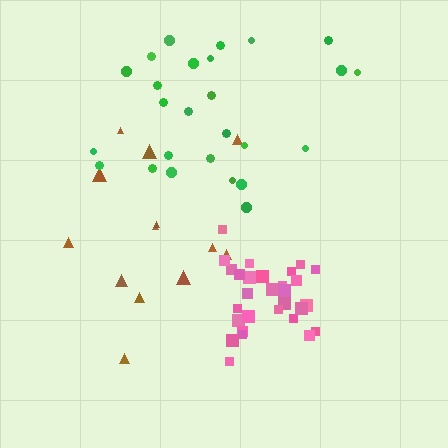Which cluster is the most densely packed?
Pink.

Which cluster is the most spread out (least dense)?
Brown.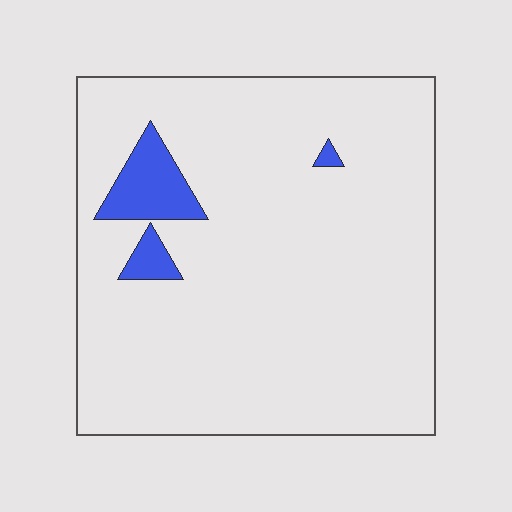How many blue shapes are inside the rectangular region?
3.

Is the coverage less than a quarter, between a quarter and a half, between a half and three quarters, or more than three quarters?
Less than a quarter.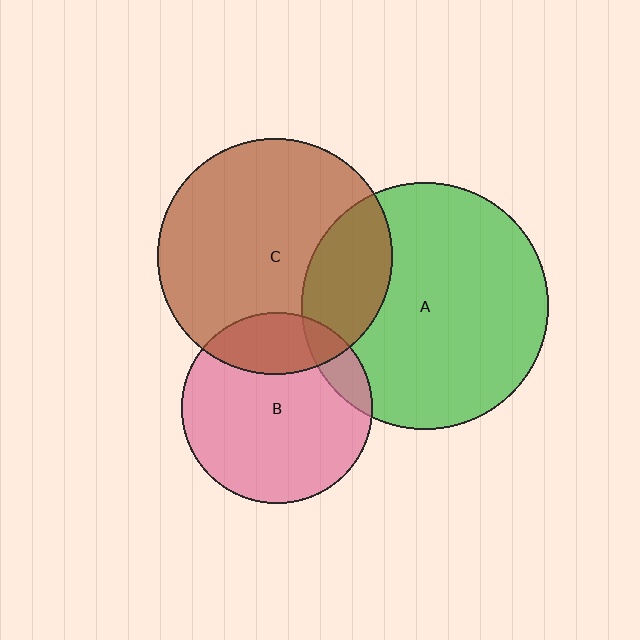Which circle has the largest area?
Circle A (green).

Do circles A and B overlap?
Yes.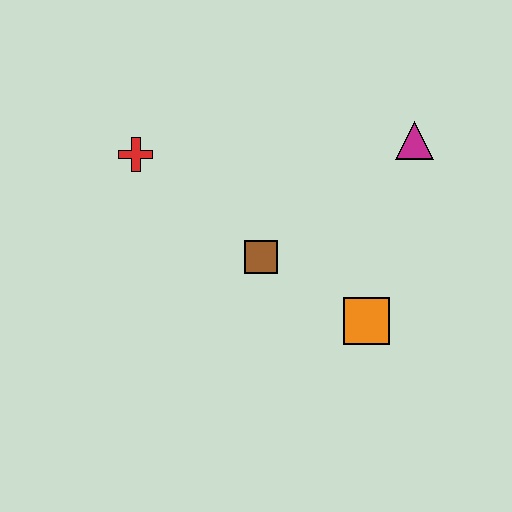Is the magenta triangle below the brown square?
No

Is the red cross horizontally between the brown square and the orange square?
No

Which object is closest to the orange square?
The brown square is closest to the orange square.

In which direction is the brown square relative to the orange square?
The brown square is to the left of the orange square.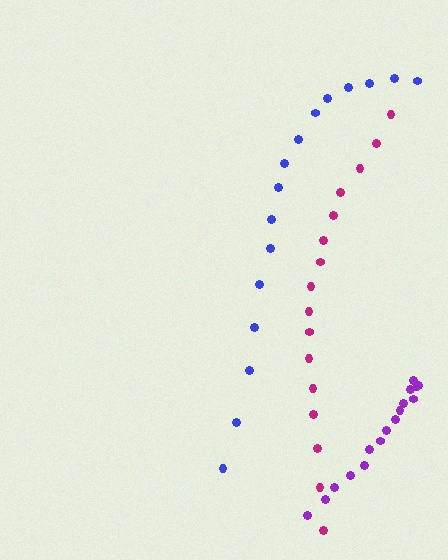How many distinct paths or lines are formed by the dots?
There are 3 distinct paths.